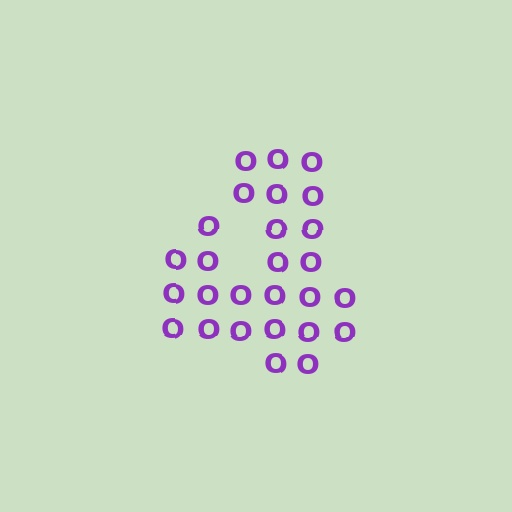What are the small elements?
The small elements are letter O's.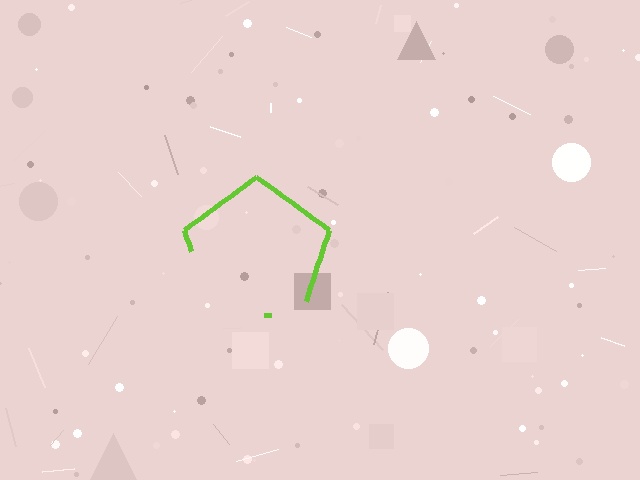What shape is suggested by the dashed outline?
The dashed outline suggests a pentagon.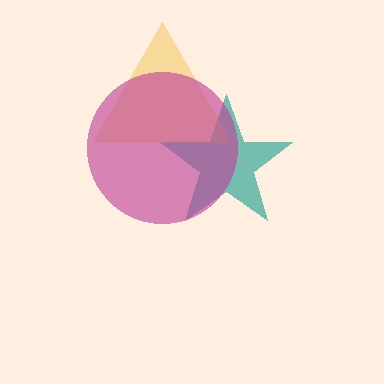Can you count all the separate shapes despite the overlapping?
Yes, there are 3 separate shapes.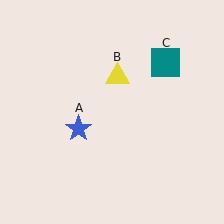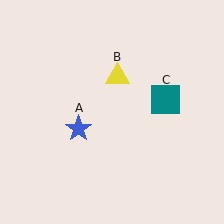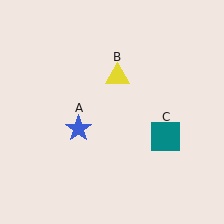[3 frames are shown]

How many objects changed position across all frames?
1 object changed position: teal square (object C).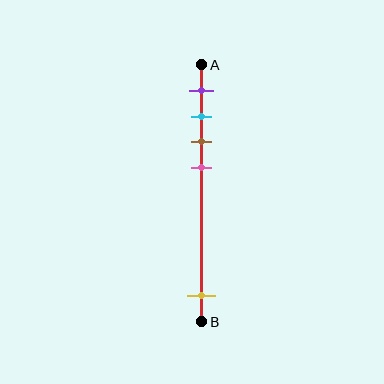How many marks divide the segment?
There are 5 marks dividing the segment.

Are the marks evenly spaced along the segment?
No, the marks are not evenly spaced.